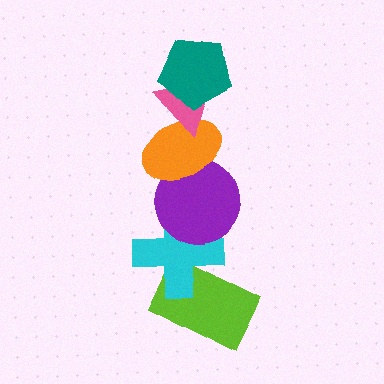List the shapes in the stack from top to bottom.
From top to bottom: the teal pentagon, the pink triangle, the orange ellipse, the purple circle, the cyan cross, the lime rectangle.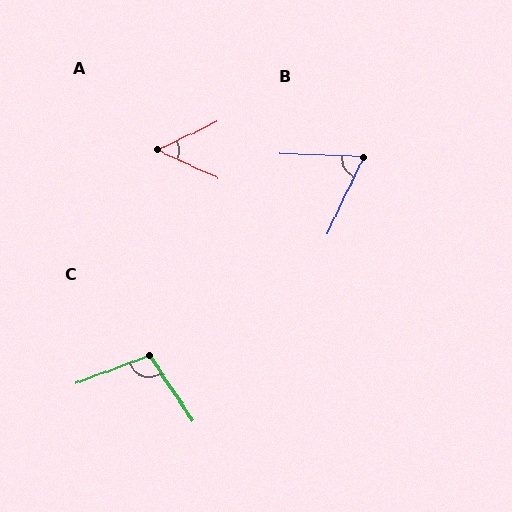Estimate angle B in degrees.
Approximately 67 degrees.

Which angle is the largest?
C, at approximately 103 degrees.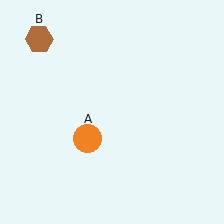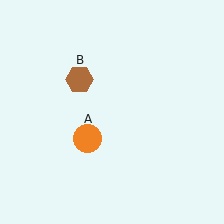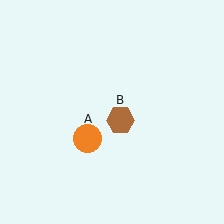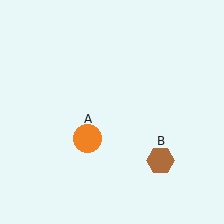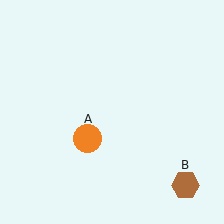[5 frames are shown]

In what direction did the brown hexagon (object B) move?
The brown hexagon (object B) moved down and to the right.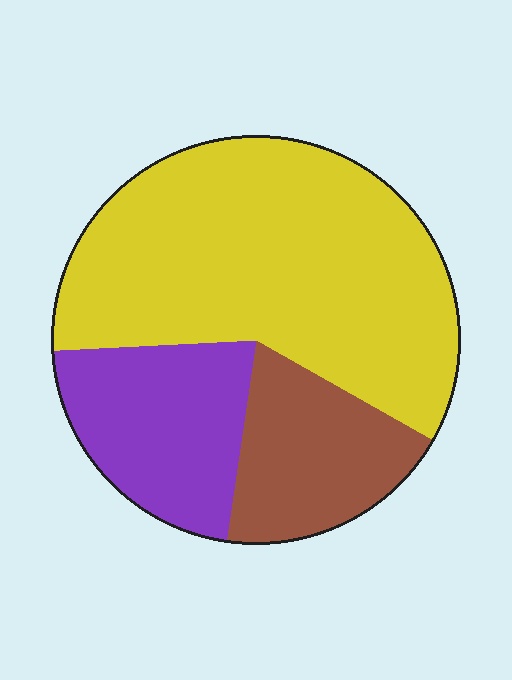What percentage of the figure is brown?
Brown takes up about one fifth (1/5) of the figure.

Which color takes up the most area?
Yellow, at roughly 60%.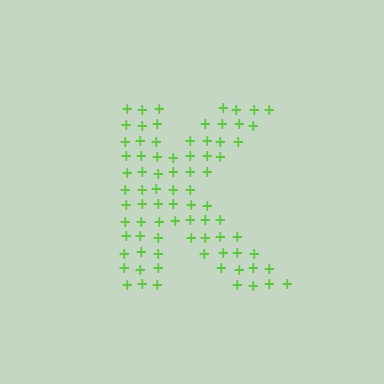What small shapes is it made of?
It is made of small plus signs.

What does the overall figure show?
The overall figure shows the letter K.